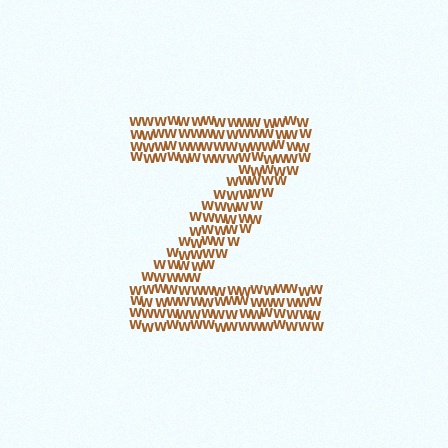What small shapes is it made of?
It is made of small letter W's.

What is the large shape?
The large shape is the letter Z.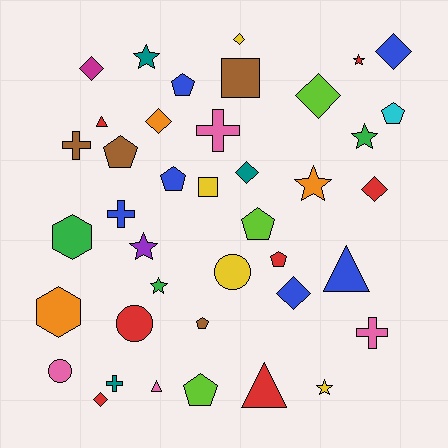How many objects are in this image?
There are 40 objects.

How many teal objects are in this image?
There are 3 teal objects.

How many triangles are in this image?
There are 4 triangles.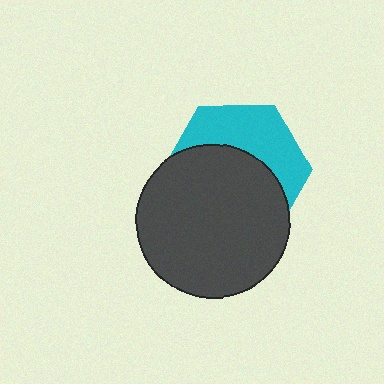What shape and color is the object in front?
The object in front is a dark gray circle.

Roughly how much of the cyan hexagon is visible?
A small part of it is visible (roughly 40%).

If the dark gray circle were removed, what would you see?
You would see the complete cyan hexagon.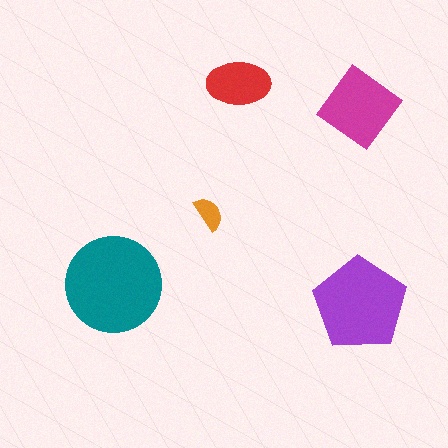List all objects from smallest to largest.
The orange semicircle, the red ellipse, the magenta diamond, the purple pentagon, the teal circle.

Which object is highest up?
The red ellipse is topmost.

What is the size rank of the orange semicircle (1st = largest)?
5th.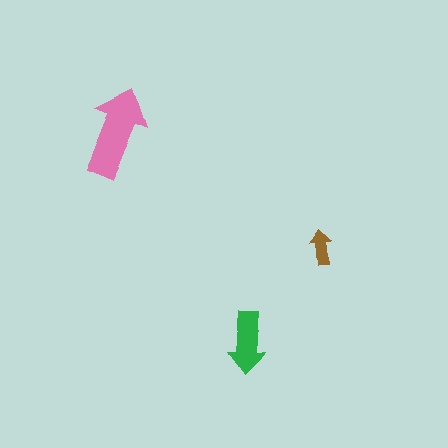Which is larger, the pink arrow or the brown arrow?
The pink one.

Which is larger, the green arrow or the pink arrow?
The pink one.